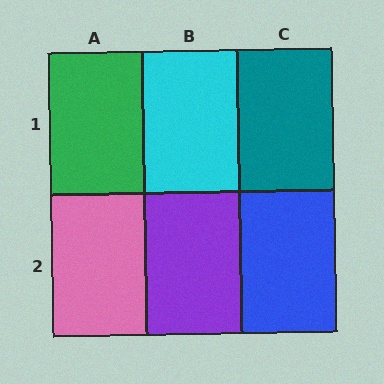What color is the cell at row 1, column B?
Cyan.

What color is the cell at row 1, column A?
Green.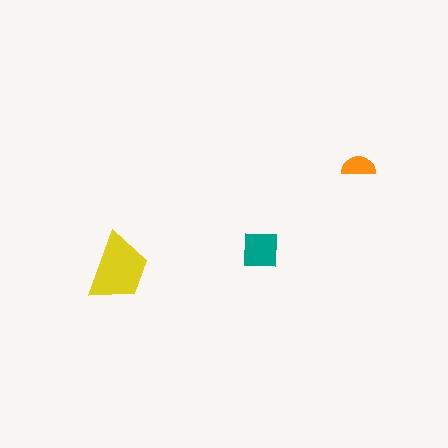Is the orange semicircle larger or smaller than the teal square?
Smaller.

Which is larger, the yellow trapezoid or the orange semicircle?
The yellow trapezoid.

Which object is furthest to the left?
The yellow trapezoid is leftmost.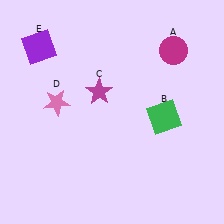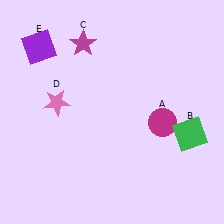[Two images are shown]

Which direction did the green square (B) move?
The green square (B) moved right.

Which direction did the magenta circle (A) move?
The magenta circle (A) moved down.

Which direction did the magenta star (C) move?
The magenta star (C) moved up.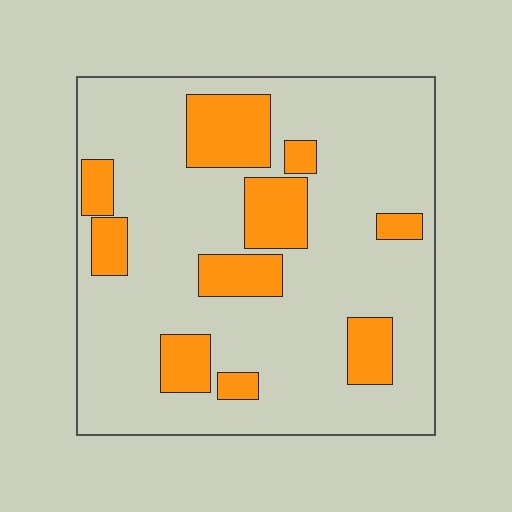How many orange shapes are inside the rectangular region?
10.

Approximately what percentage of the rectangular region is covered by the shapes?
Approximately 20%.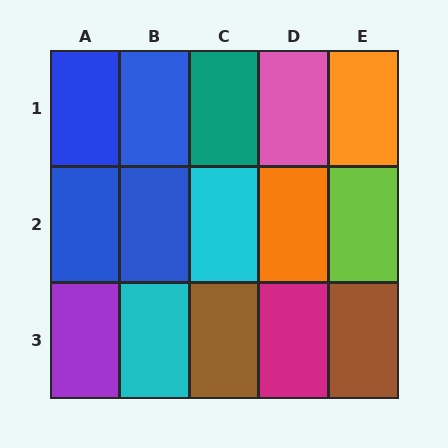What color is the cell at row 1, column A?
Blue.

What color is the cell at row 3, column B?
Cyan.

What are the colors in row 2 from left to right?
Blue, blue, cyan, orange, lime.